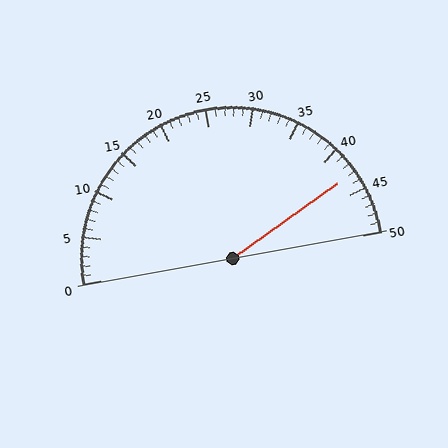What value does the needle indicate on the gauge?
The needle indicates approximately 43.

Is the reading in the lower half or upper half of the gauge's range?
The reading is in the upper half of the range (0 to 50).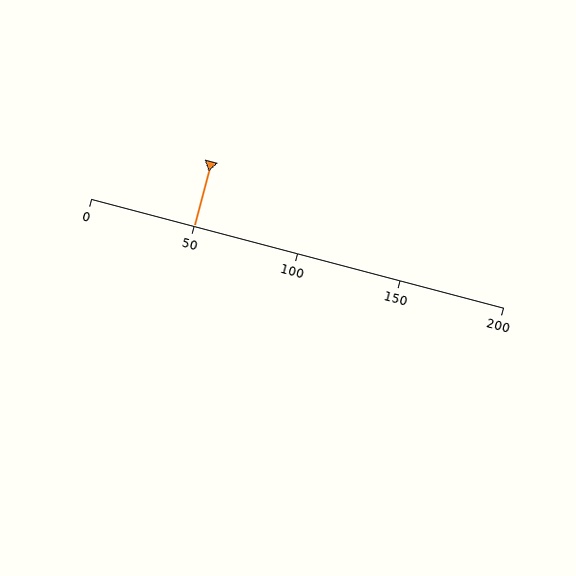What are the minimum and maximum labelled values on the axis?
The axis runs from 0 to 200.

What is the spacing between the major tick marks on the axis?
The major ticks are spaced 50 apart.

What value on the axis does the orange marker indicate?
The marker indicates approximately 50.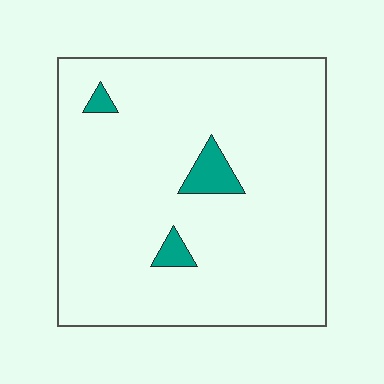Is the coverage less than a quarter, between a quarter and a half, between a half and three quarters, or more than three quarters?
Less than a quarter.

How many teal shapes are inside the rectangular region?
3.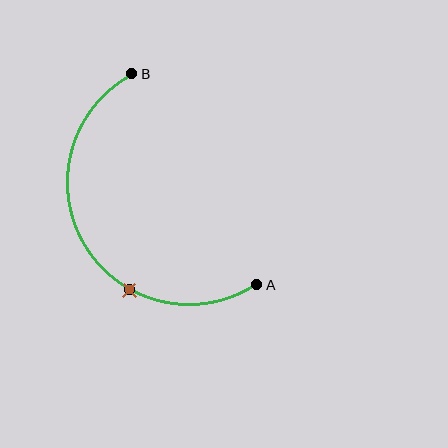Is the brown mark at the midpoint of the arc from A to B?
No. The brown mark lies on the arc but is closer to endpoint A. The arc midpoint would be at the point on the curve equidistant along the arc from both A and B.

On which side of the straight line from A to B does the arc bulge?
The arc bulges to the left of the straight line connecting A and B.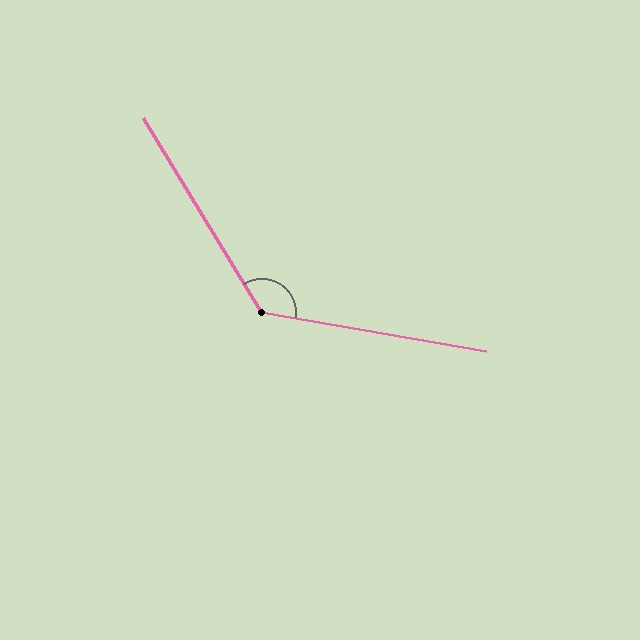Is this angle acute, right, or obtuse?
It is obtuse.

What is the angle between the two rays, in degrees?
Approximately 131 degrees.